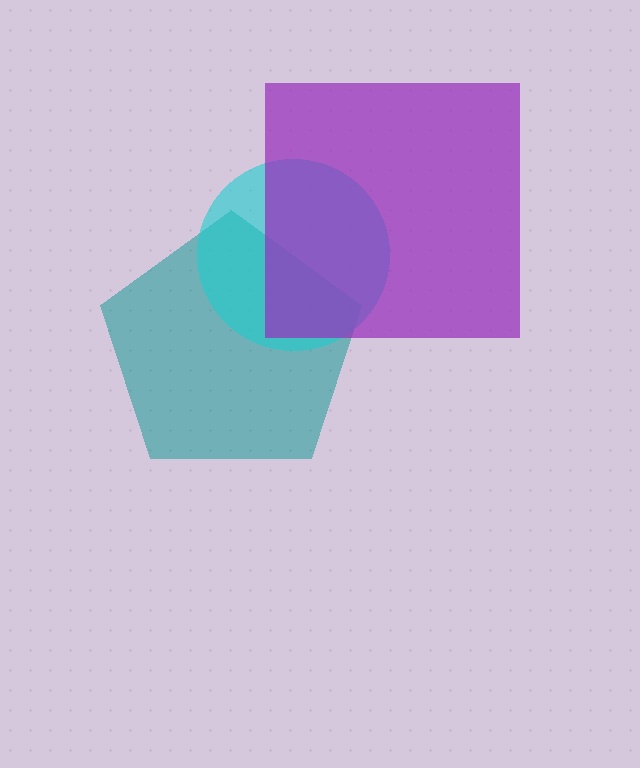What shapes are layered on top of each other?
The layered shapes are: a teal pentagon, a cyan circle, a purple square.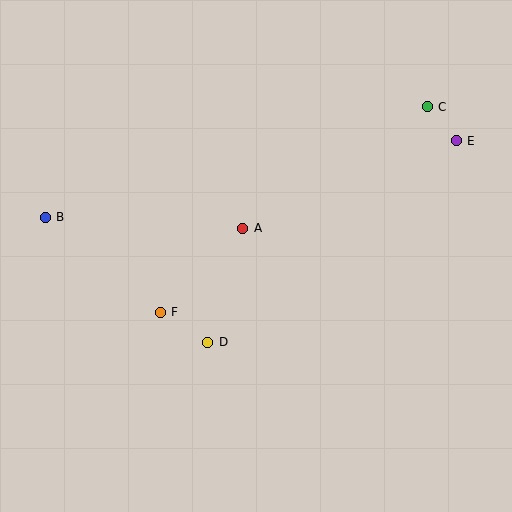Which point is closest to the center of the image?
Point A at (243, 228) is closest to the center.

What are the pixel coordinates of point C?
Point C is at (427, 107).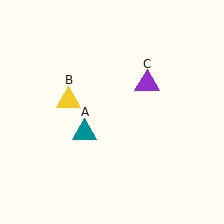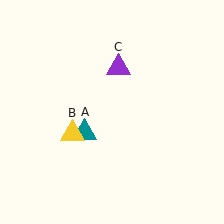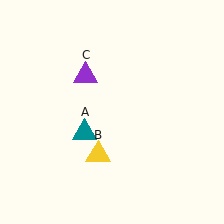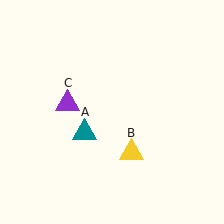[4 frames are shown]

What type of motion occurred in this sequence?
The yellow triangle (object B), purple triangle (object C) rotated counterclockwise around the center of the scene.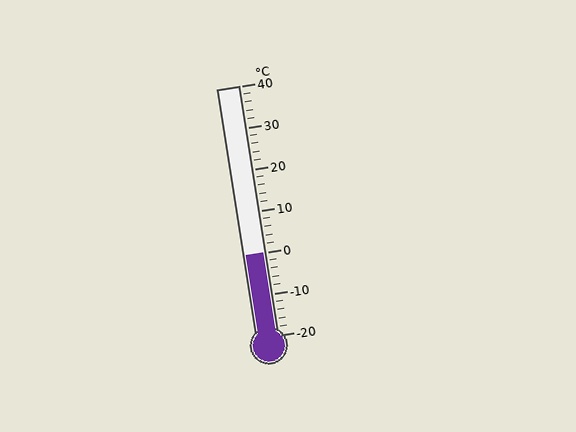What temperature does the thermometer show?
The thermometer shows approximately 0°C.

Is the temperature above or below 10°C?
The temperature is below 10°C.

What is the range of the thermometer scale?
The thermometer scale ranges from -20°C to 40°C.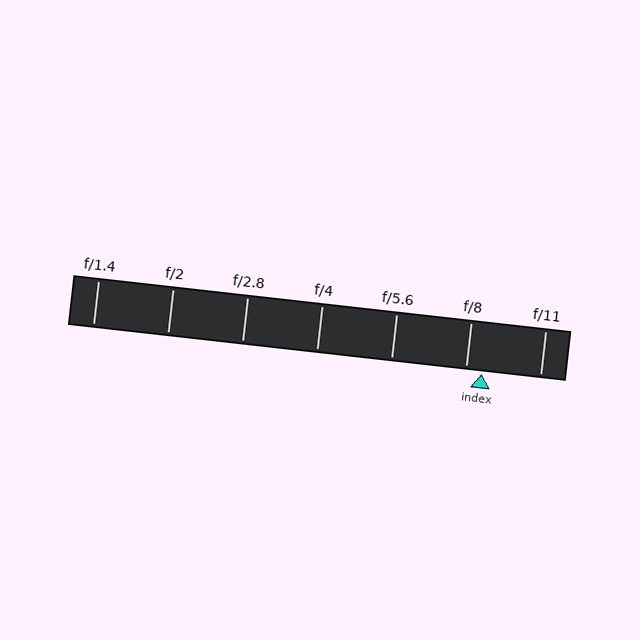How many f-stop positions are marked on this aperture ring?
There are 7 f-stop positions marked.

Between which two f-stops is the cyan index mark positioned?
The index mark is between f/8 and f/11.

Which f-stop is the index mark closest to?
The index mark is closest to f/8.